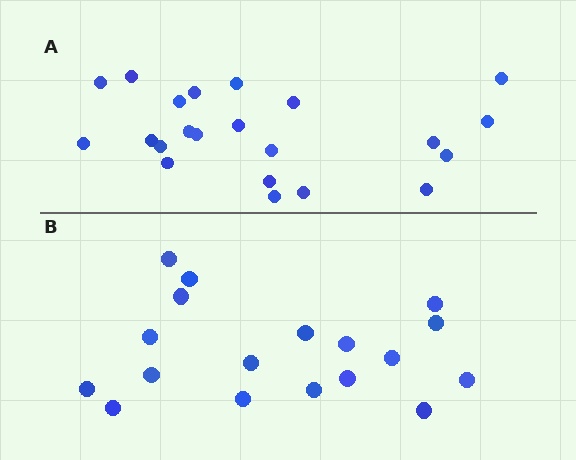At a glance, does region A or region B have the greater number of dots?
Region A (the top region) has more dots.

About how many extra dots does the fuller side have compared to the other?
Region A has about 4 more dots than region B.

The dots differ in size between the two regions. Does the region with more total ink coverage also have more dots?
No. Region B has more total ink coverage because its dots are larger, but region A actually contains more individual dots. Total area can be misleading — the number of items is what matters here.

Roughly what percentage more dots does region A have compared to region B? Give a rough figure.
About 20% more.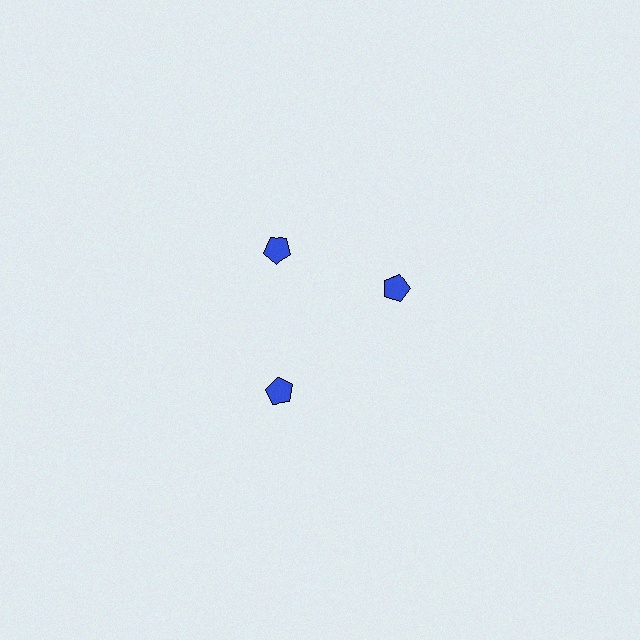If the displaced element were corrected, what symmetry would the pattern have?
It would have 3-fold rotational symmetry — the pattern would map onto itself every 120 degrees.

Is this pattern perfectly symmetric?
No. The 3 blue pentagons are arranged in a ring, but one element near the 3 o'clock position is rotated out of alignment along the ring, breaking the 3-fold rotational symmetry.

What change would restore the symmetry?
The symmetry would be restored by rotating it back into even spacing with its neighbors so that all 3 pentagons sit at equal angles and equal distance from the center.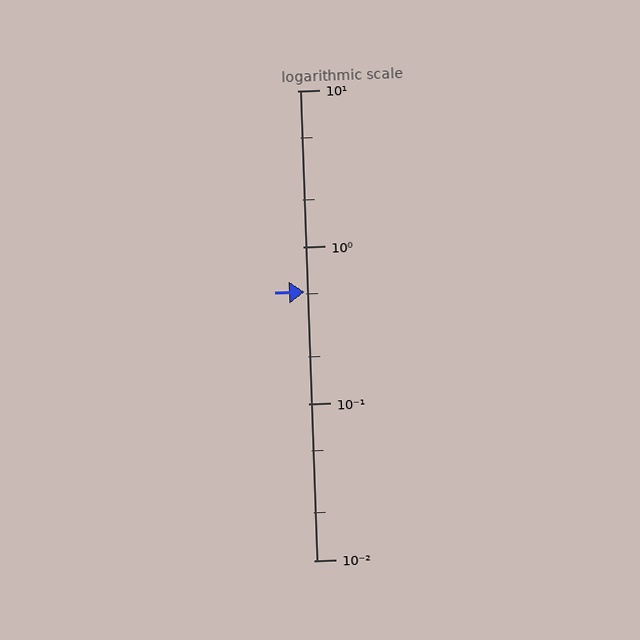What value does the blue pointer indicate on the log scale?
The pointer indicates approximately 0.52.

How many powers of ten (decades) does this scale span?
The scale spans 3 decades, from 0.01 to 10.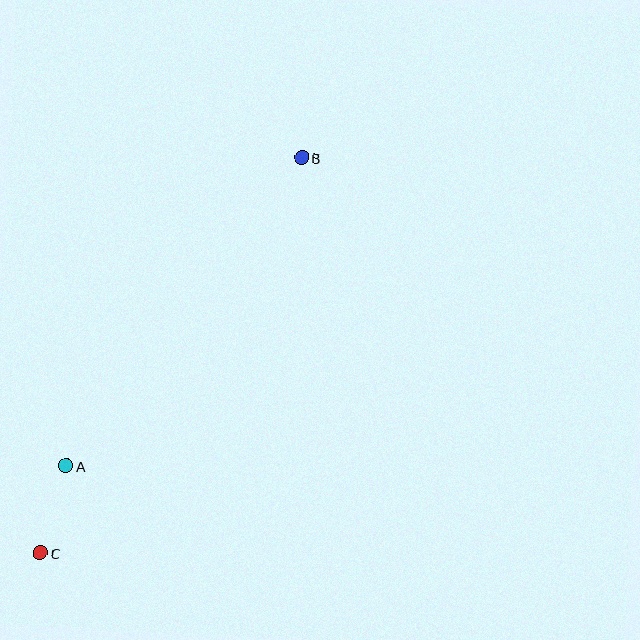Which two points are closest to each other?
Points A and C are closest to each other.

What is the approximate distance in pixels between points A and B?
The distance between A and B is approximately 388 pixels.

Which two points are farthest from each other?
Points B and C are farthest from each other.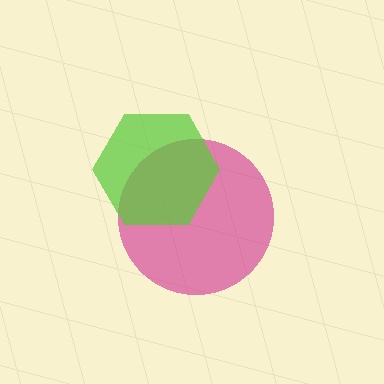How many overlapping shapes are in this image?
There are 2 overlapping shapes in the image.